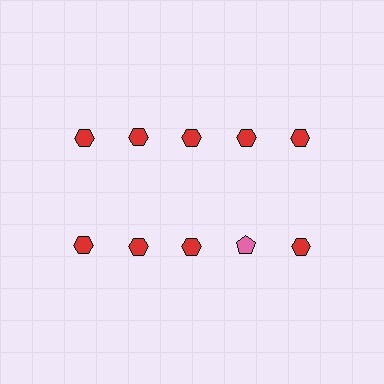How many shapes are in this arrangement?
There are 10 shapes arranged in a grid pattern.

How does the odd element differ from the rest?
It differs in both color (pink instead of red) and shape (pentagon instead of hexagon).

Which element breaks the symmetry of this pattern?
The pink pentagon in the second row, second from right column breaks the symmetry. All other shapes are red hexagons.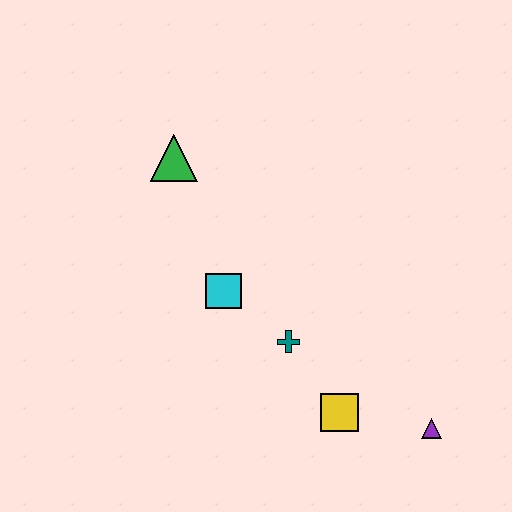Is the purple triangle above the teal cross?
No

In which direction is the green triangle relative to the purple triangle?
The green triangle is above the purple triangle.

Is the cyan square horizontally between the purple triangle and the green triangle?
Yes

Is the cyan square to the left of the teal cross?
Yes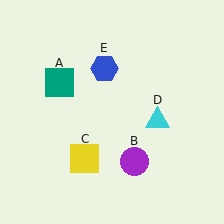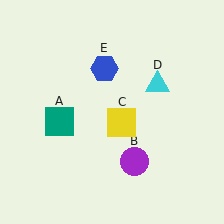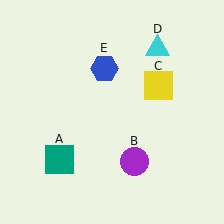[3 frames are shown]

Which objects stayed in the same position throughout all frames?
Purple circle (object B) and blue hexagon (object E) remained stationary.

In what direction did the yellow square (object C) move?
The yellow square (object C) moved up and to the right.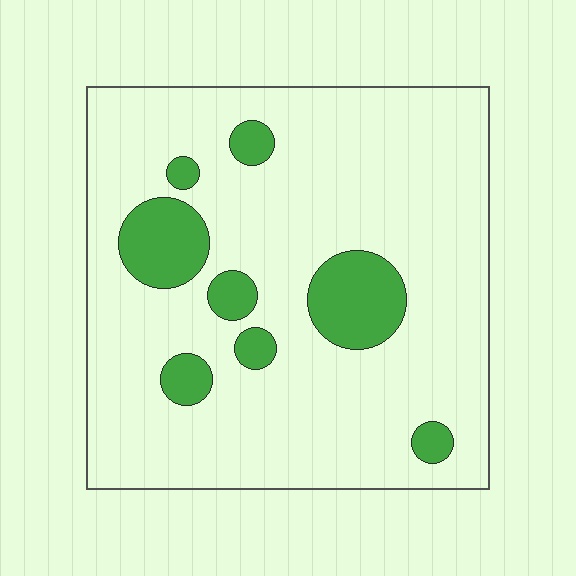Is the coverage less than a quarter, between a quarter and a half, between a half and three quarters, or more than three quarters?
Less than a quarter.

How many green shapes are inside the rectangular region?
8.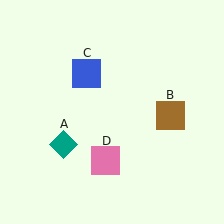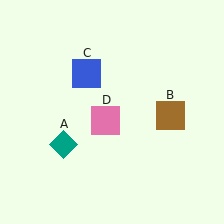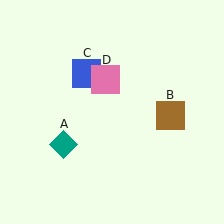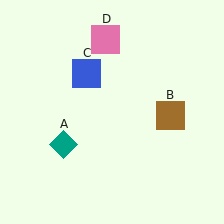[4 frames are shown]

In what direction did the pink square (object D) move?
The pink square (object D) moved up.